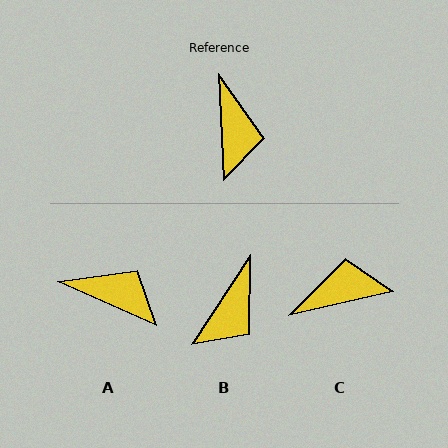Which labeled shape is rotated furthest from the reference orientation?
C, about 99 degrees away.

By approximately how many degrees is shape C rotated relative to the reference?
Approximately 99 degrees counter-clockwise.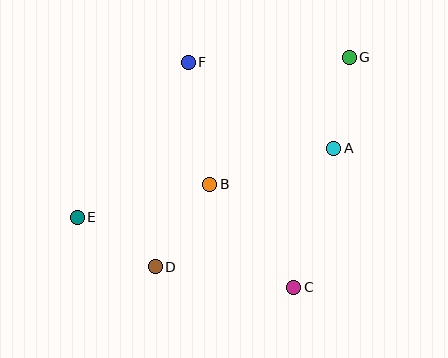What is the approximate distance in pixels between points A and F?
The distance between A and F is approximately 169 pixels.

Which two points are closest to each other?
Points D and E are closest to each other.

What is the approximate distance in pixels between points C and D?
The distance between C and D is approximately 140 pixels.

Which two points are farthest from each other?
Points E and G are farthest from each other.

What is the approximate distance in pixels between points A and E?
The distance between A and E is approximately 265 pixels.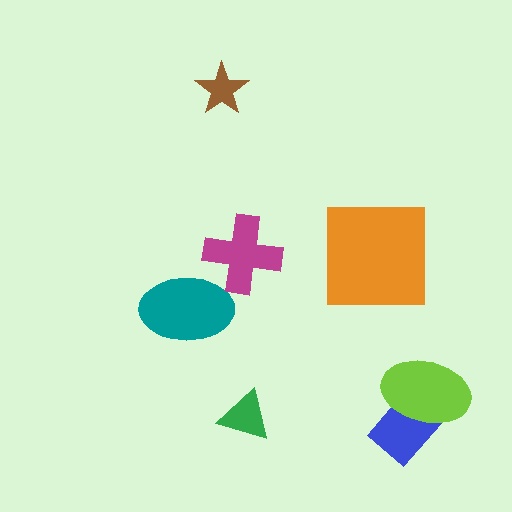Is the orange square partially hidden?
No, no other shape covers it.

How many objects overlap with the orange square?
0 objects overlap with the orange square.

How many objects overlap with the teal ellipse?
1 object overlaps with the teal ellipse.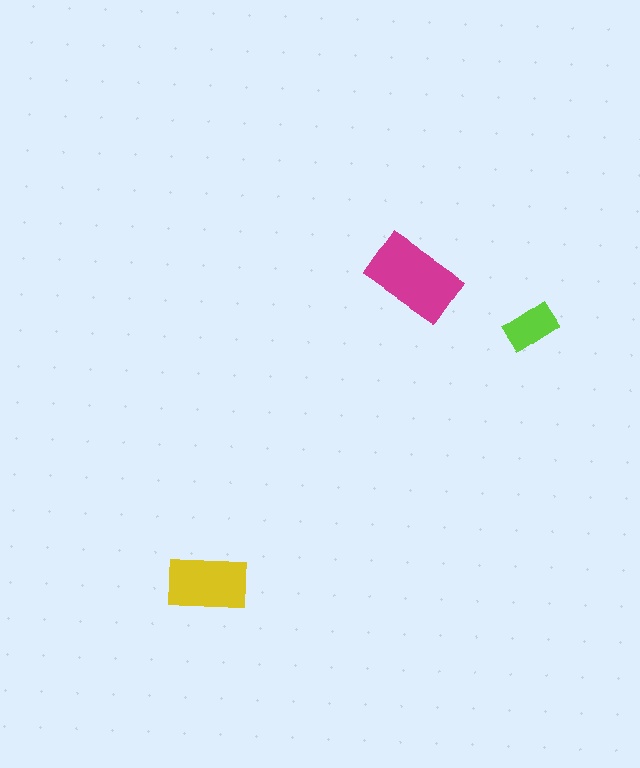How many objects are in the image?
There are 3 objects in the image.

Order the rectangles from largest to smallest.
the magenta one, the yellow one, the lime one.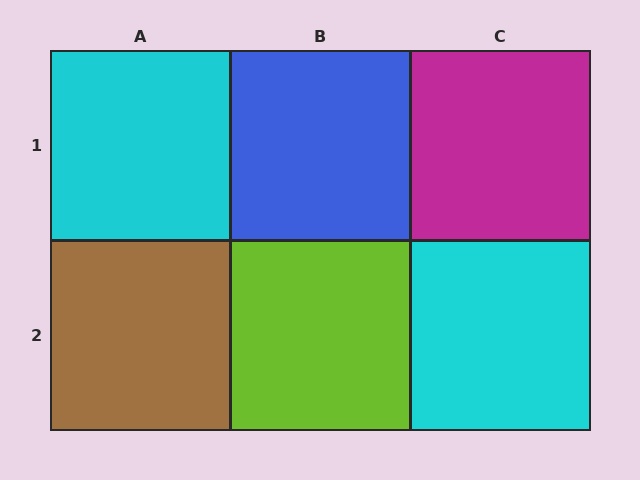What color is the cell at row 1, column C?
Magenta.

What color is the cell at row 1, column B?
Blue.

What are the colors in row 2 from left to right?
Brown, lime, cyan.